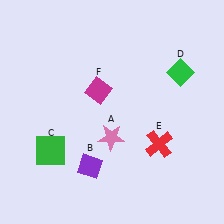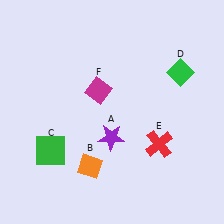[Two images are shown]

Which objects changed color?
A changed from pink to purple. B changed from purple to orange.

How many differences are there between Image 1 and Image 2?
There are 2 differences between the two images.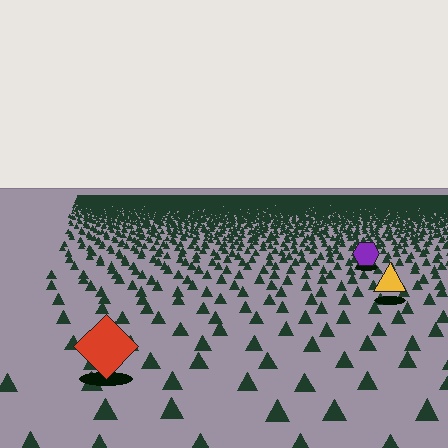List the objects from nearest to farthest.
From nearest to farthest: the red diamond, the yellow triangle, the purple hexagon.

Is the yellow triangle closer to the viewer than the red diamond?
No. The red diamond is closer — you can tell from the texture gradient: the ground texture is coarser near it.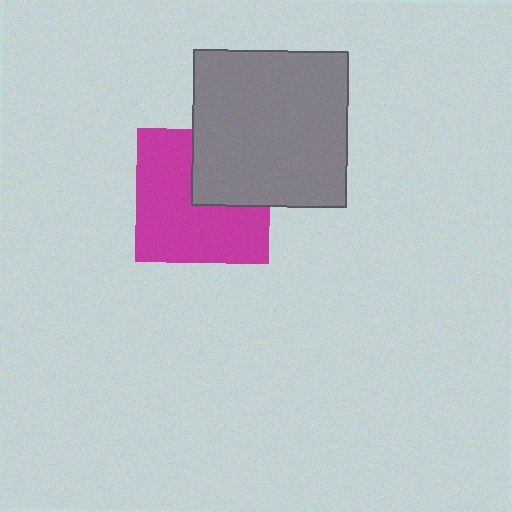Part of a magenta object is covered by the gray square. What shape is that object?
It is a square.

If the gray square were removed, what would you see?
You would see the complete magenta square.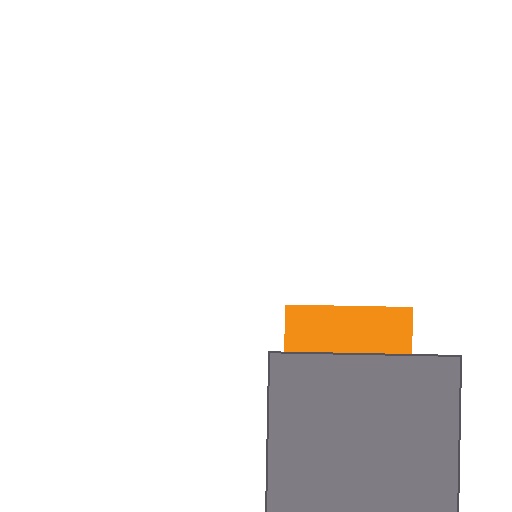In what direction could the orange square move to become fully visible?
The orange square could move up. That would shift it out from behind the gray square entirely.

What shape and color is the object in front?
The object in front is a gray square.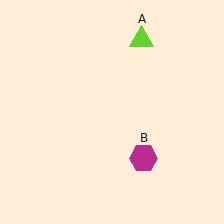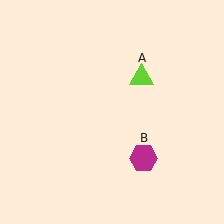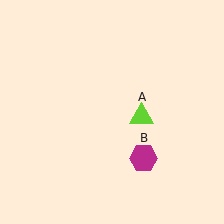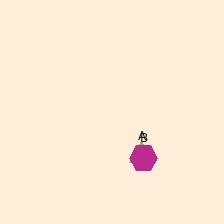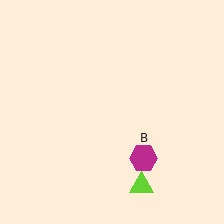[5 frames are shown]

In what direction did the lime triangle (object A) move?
The lime triangle (object A) moved down.